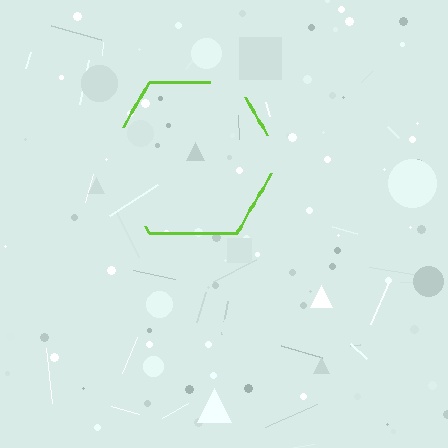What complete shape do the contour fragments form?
The contour fragments form a hexagon.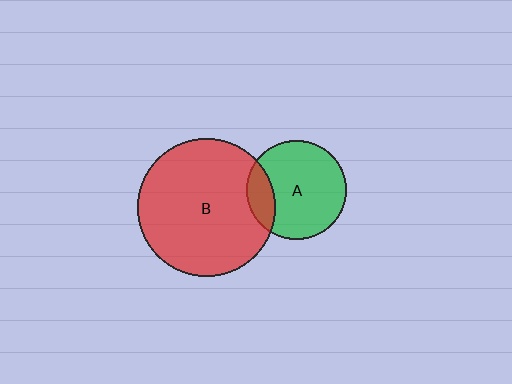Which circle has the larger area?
Circle B (red).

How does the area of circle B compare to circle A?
Approximately 1.9 times.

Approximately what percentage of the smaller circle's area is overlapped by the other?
Approximately 15%.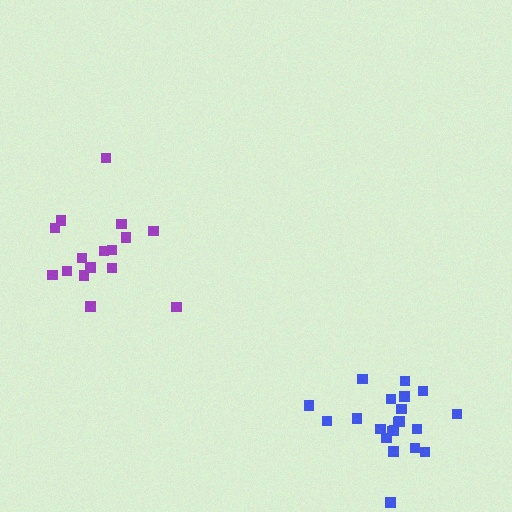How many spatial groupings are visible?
There are 2 spatial groupings.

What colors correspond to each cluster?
The clusters are colored: blue, purple.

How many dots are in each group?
Group 1: 21 dots, Group 2: 16 dots (37 total).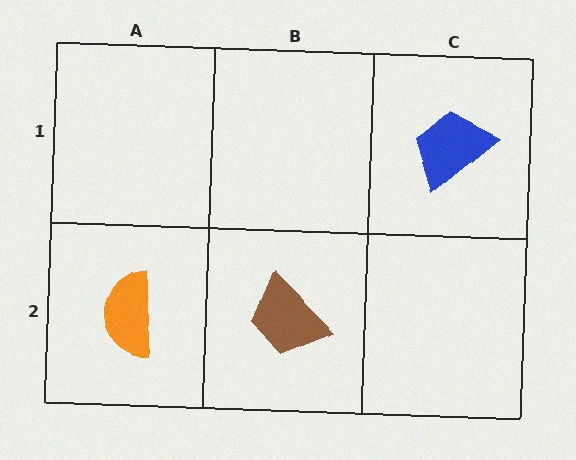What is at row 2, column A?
An orange semicircle.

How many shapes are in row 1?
1 shape.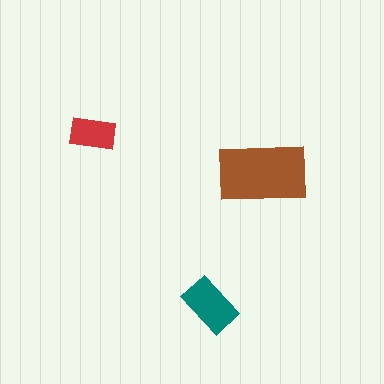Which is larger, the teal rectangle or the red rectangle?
The teal one.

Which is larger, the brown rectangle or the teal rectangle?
The brown one.